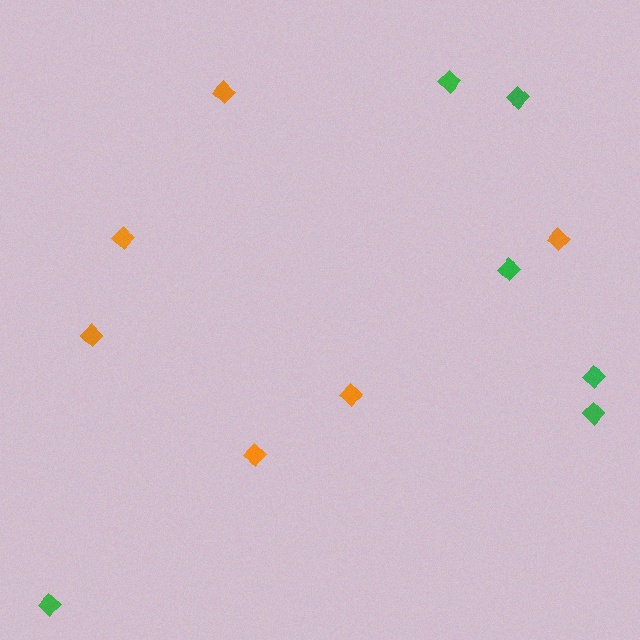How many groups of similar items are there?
There are 2 groups: one group of orange diamonds (6) and one group of green diamonds (6).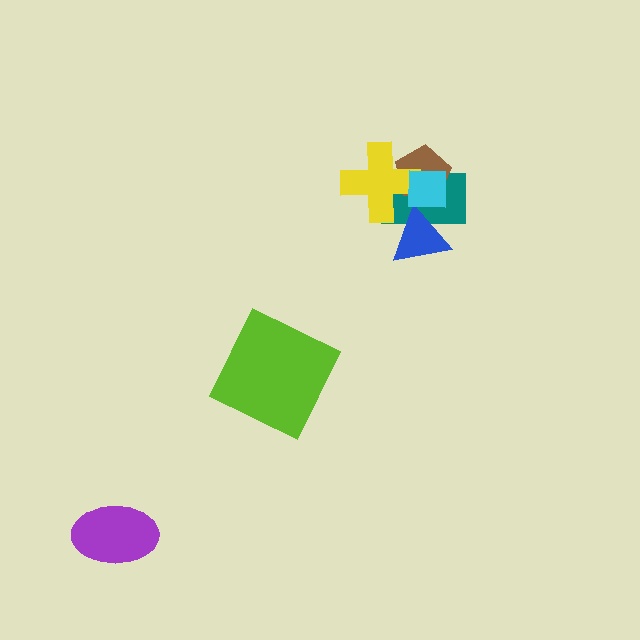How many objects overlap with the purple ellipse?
0 objects overlap with the purple ellipse.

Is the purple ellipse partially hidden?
No, no other shape covers it.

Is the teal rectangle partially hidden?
Yes, it is partially covered by another shape.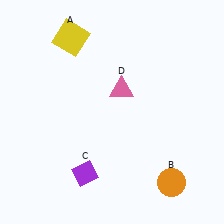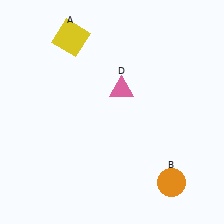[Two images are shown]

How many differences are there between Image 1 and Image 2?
There is 1 difference between the two images.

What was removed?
The purple diamond (C) was removed in Image 2.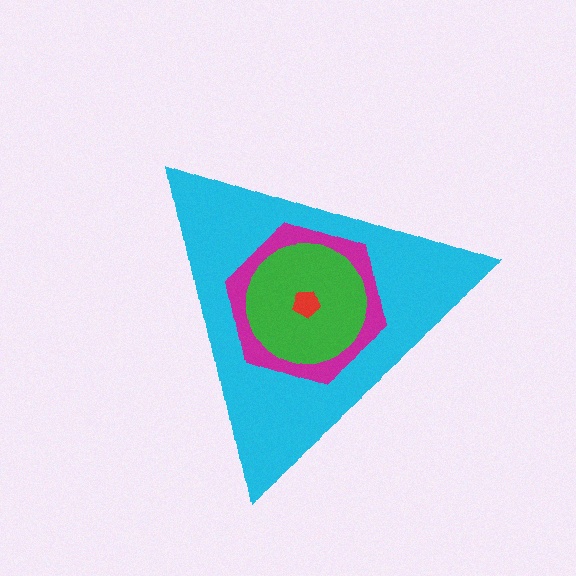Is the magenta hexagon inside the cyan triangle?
Yes.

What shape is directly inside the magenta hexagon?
The green circle.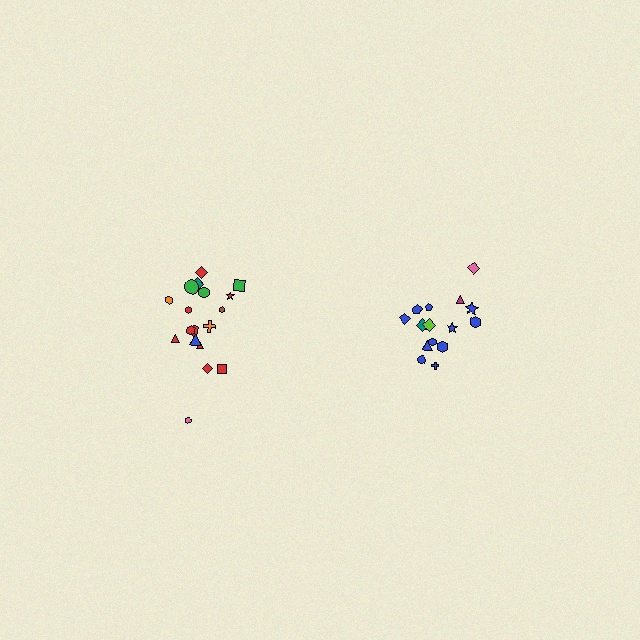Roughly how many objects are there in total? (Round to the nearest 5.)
Roughly 35 objects in total.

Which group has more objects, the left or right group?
The left group.